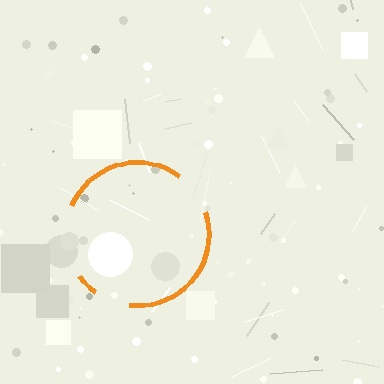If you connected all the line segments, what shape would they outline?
They would outline a circle.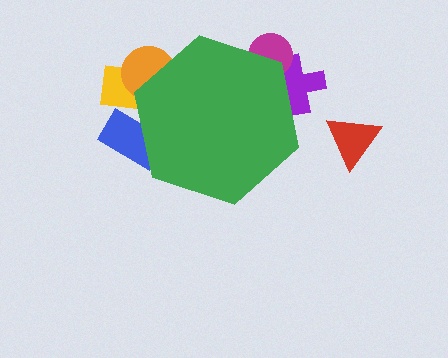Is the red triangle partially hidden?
No, the red triangle is fully visible.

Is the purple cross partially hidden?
Yes, the purple cross is partially hidden behind the green hexagon.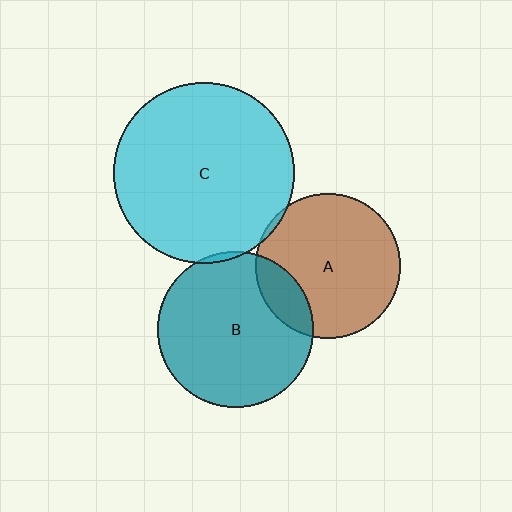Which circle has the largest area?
Circle C (cyan).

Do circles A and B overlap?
Yes.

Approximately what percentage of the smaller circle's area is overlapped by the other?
Approximately 15%.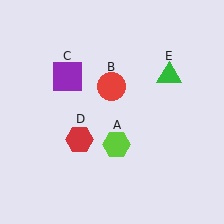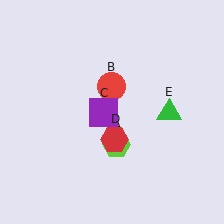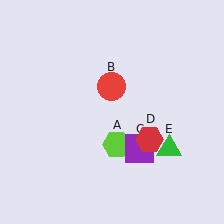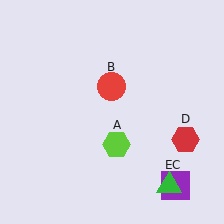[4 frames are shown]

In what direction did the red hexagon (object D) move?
The red hexagon (object D) moved right.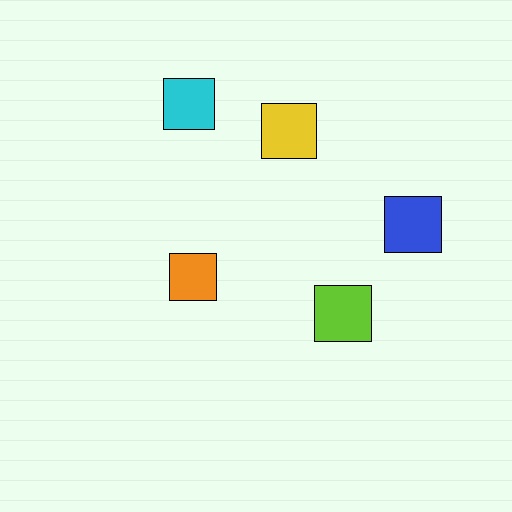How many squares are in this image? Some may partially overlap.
There are 5 squares.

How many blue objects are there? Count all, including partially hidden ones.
There is 1 blue object.